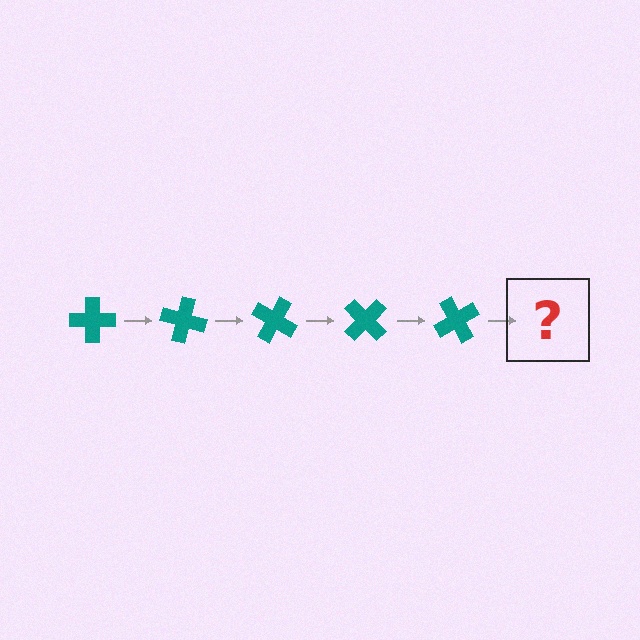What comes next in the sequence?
The next element should be a teal cross rotated 75 degrees.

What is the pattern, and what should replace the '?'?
The pattern is that the cross rotates 15 degrees each step. The '?' should be a teal cross rotated 75 degrees.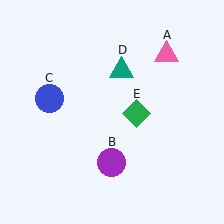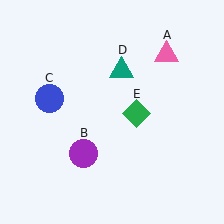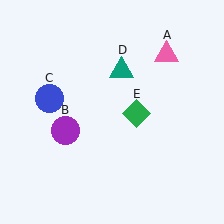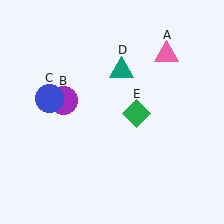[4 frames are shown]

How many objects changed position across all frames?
1 object changed position: purple circle (object B).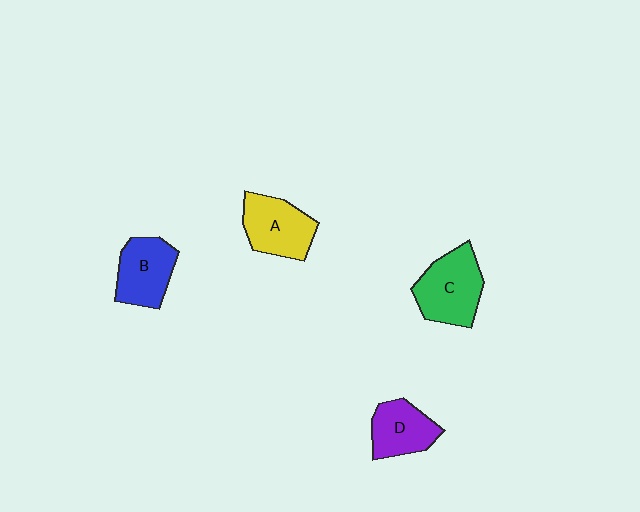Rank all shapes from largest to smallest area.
From largest to smallest: C (green), A (yellow), B (blue), D (purple).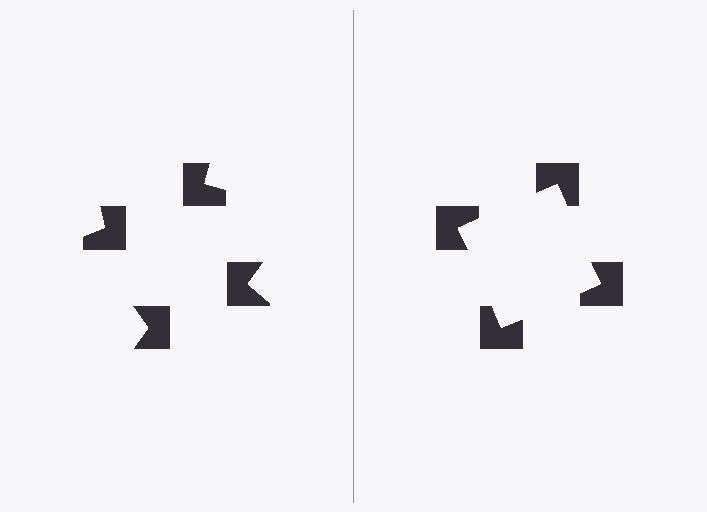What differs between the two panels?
The notched squares are positioned identically on both sides; only the wedge orientations differ. On the right they align to a square; on the left they are misaligned.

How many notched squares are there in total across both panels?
8 — 4 on each side.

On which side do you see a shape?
An illusory square appears on the right side. On the left side the wedge cuts are rotated, so no coherent shape forms.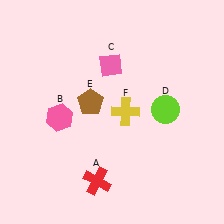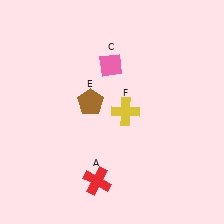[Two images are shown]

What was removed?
The pink hexagon (B), the lime circle (D) were removed in Image 2.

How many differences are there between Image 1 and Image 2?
There are 2 differences between the two images.